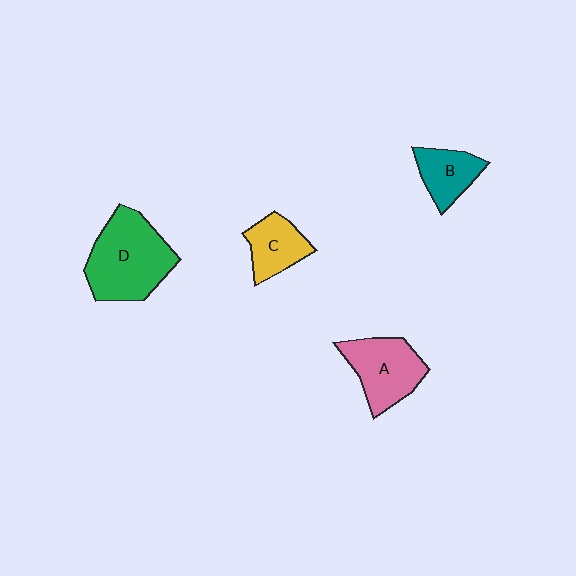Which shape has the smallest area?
Shape B (teal).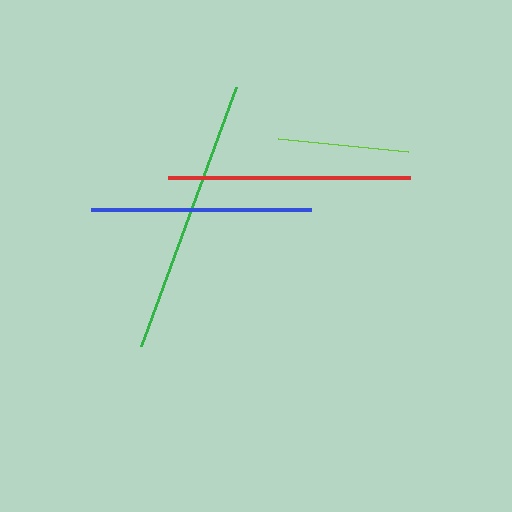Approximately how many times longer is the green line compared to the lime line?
The green line is approximately 2.1 times the length of the lime line.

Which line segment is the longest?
The green line is the longest at approximately 276 pixels.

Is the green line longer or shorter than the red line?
The green line is longer than the red line.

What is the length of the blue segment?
The blue segment is approximately 220 pixels long.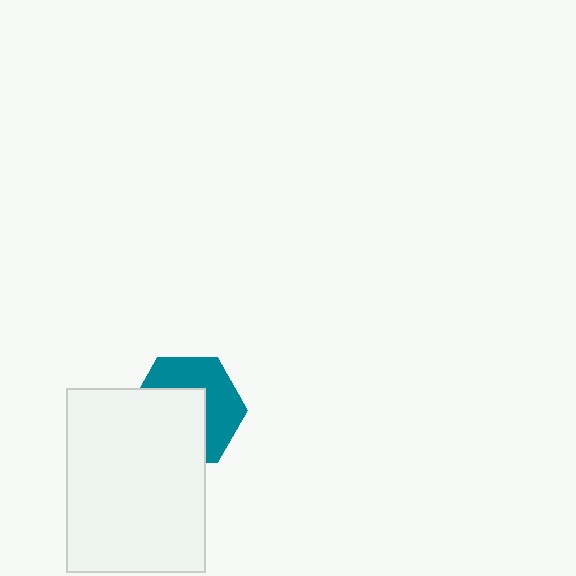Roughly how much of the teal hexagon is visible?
About half of it is visible (roughly 48%).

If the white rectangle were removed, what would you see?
You would see the complete teal hexagon.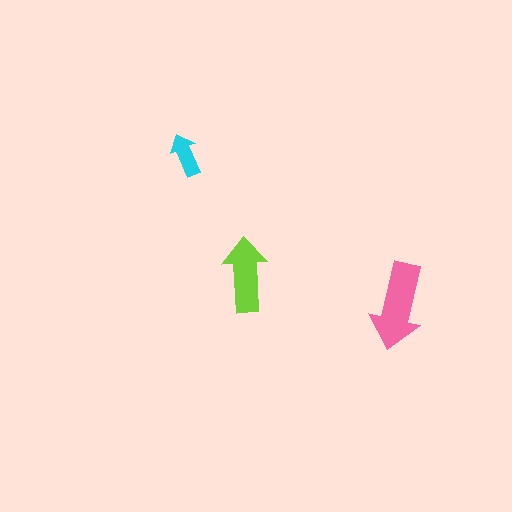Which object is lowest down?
The pink arrow is bottommost.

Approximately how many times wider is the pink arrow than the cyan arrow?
About 2 times wider.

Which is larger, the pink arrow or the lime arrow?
The pink one.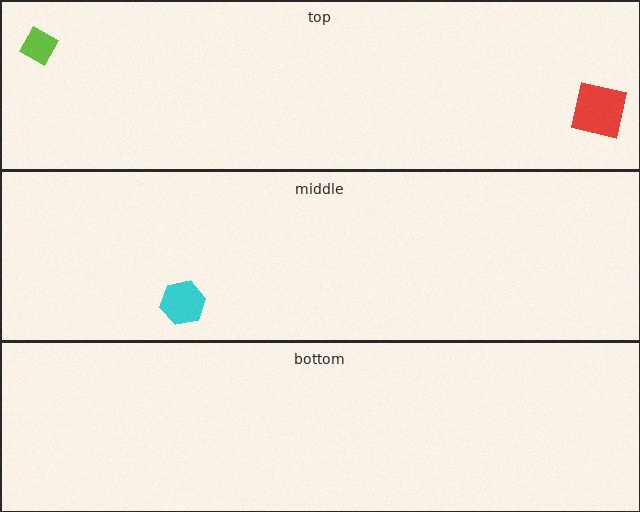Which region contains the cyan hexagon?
The middle region.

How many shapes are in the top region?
2.